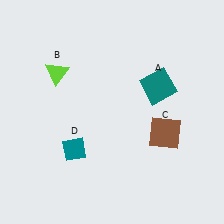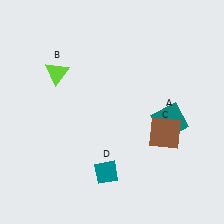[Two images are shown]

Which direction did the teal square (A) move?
The teal square (A) moved down.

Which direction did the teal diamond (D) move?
The teal diamond (D) moved right.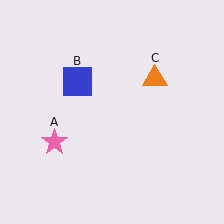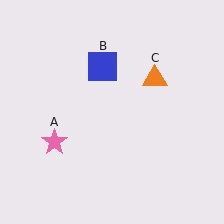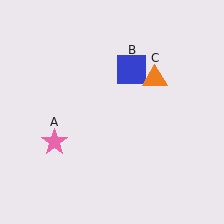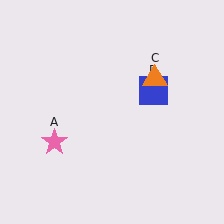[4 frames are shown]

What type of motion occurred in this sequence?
The blue square (object B) rotated clockwise around the center of the scene.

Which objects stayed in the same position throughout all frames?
Pink star (object A) and orange triangle (object C) remained stationary.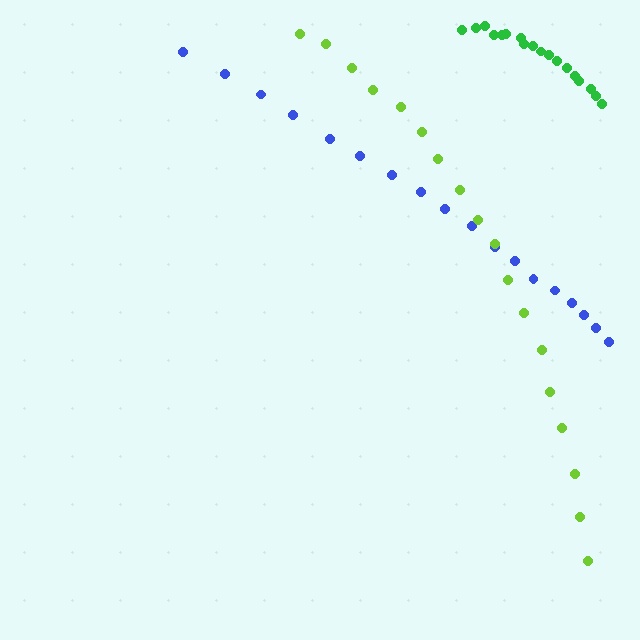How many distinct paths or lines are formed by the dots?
There are 3 distinct paths.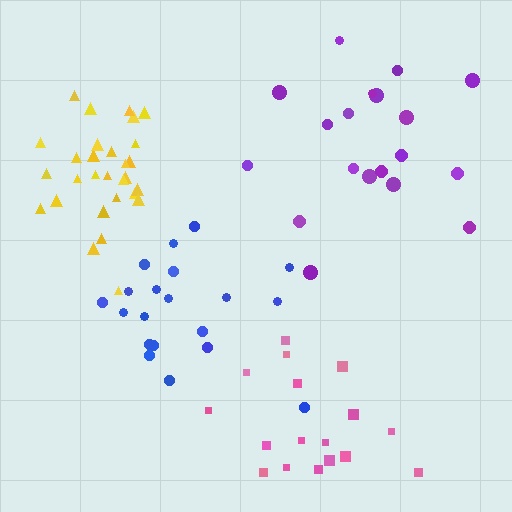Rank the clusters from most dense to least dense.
yellow, blue, pink, purple.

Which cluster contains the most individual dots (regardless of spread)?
Yellow (30).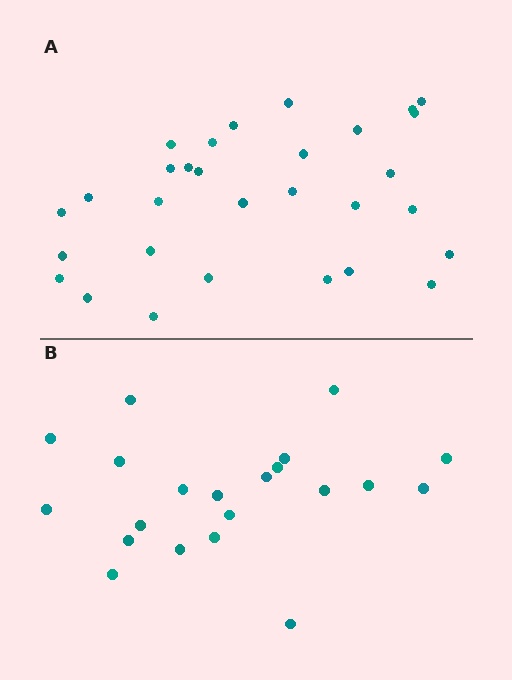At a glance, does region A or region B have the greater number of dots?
Region A (the top region) has more dots.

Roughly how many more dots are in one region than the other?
Region A has roughly 8 or so more dots than region B.